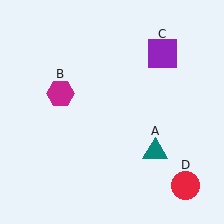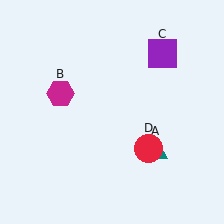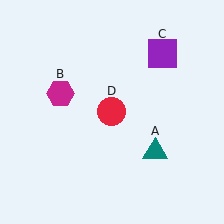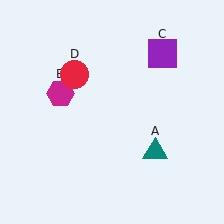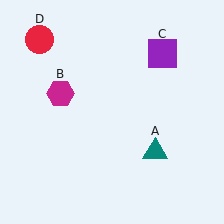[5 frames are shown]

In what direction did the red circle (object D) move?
The red circle (object D) moved up and to the left.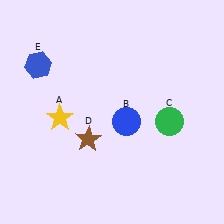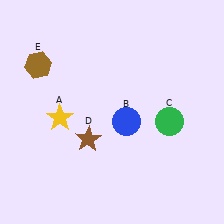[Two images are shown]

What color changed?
The hexagon (E) changed from blue in Image 1 to brown in Image 2.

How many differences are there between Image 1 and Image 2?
There is 1 difference between the two images.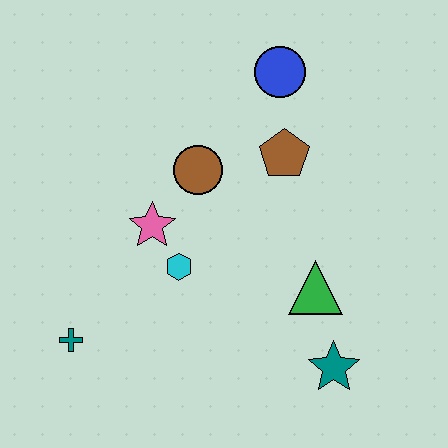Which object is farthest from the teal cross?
The blue circle is farthest from the teal cross.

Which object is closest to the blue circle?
The brown pentagon is closest to the blue circle.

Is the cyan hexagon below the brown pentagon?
Yes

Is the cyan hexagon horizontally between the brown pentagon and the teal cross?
Yes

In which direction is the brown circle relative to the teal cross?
The brown circle is above the teal cross.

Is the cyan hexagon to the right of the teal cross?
Yes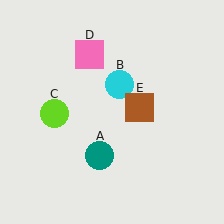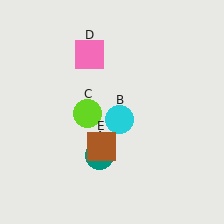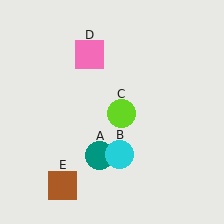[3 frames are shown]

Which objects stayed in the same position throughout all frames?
Teal circle (object A) and pink square (object D) remained stationary.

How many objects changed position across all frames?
3 objects changed position: cyan circle (object B), lime circle (object C), brown square (object E).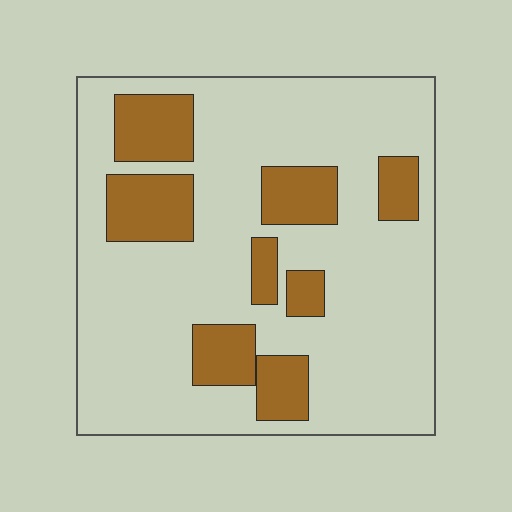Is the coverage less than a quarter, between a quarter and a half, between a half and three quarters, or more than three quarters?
Less than a quarter.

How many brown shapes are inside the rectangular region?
8.